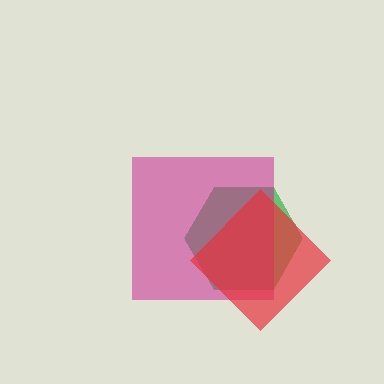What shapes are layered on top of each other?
The layered shapes are: a green hexagon, a magenta square, a red diamond.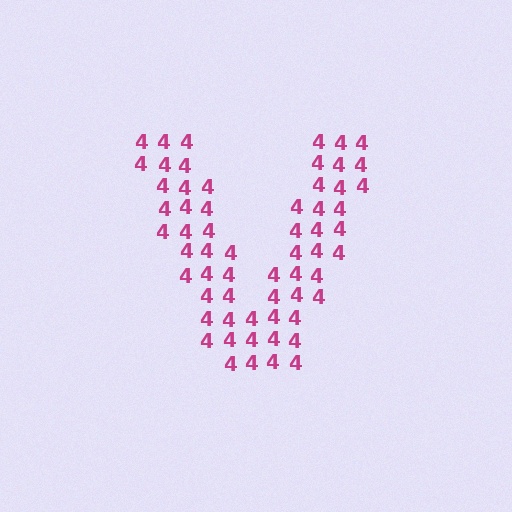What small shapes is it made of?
It is made of small digit 4's.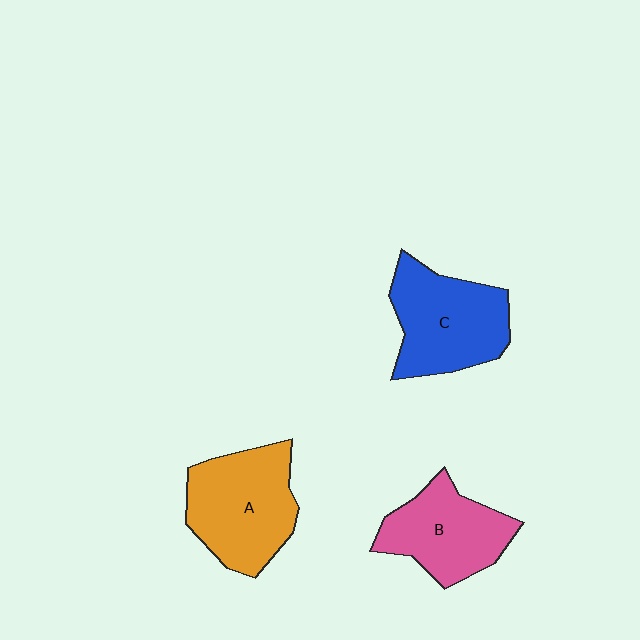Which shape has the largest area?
Shape A (orange).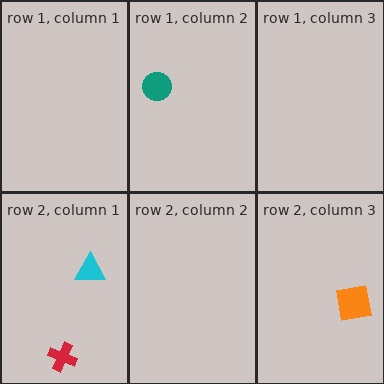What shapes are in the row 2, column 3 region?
The orange square.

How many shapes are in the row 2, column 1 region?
2.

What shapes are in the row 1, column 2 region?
The teal circle.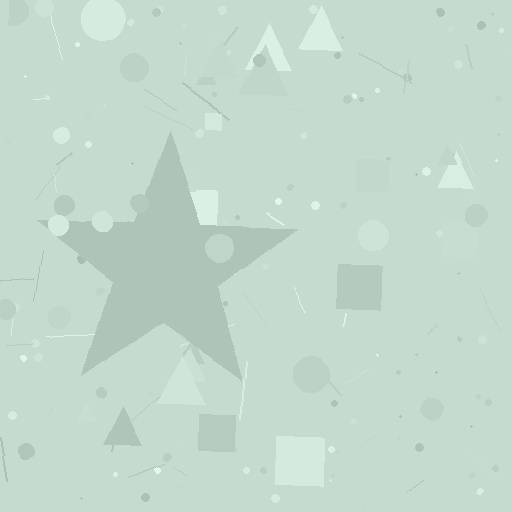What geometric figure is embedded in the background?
A star is embedded in the background.